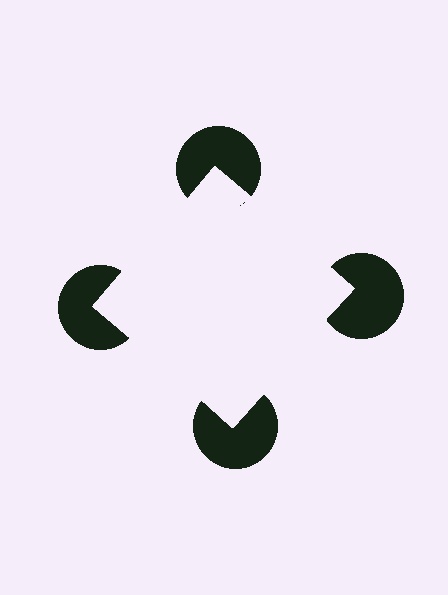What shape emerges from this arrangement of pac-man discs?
An illusory square — its edges are inferred from the aligned wedge cuts in the pac-man discs, not physically drawn.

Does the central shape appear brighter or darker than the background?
It typically appears slightly brighter than the background, even though no actual brightness change is drawn.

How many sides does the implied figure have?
4 sides.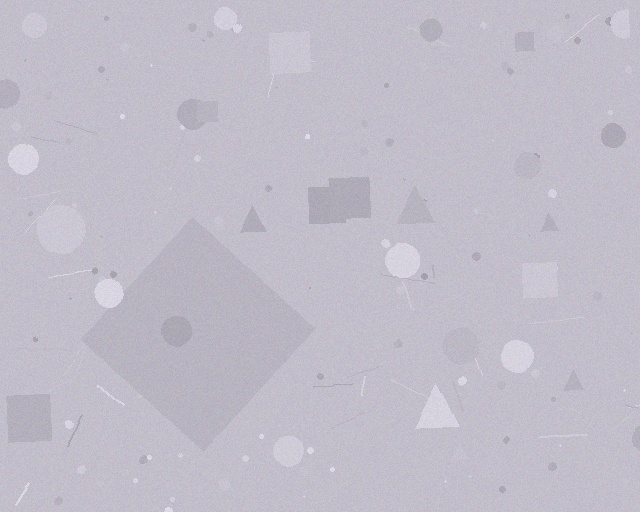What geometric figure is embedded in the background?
A diamond is embedded in the background.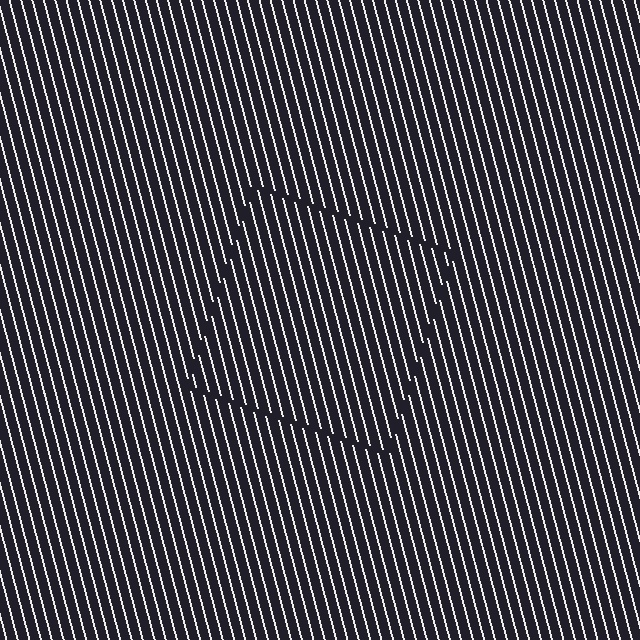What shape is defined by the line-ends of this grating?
An illusory square. The interior of the shape contains the same grating, shifted by half a period — the contour is defined by the phase discontinuity where line-ends from the inner and outer gratings abut.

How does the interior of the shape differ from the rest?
The interior of the shape contains the same grating, shifted by half a period — the contour is defined by the phase discontinuity where line-ends from the inner and outer gratings abut.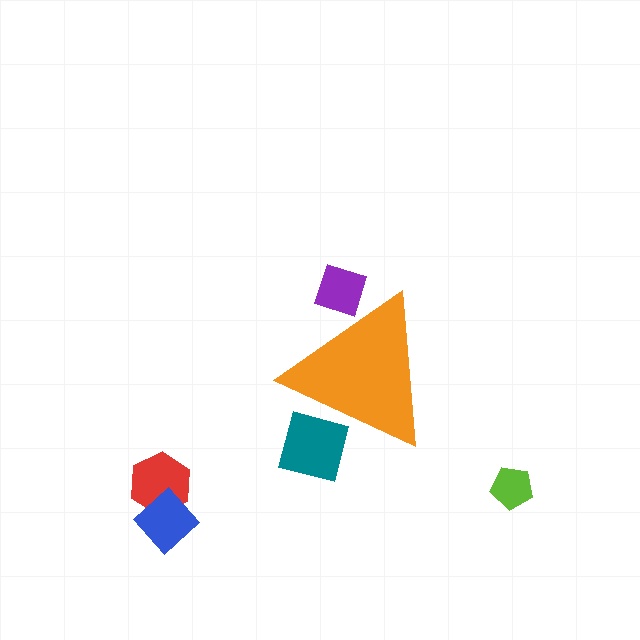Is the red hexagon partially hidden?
No, the red hexagon is fully visible.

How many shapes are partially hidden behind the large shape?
2 shapes are partially hidden.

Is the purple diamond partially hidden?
Yes, the purple diamond is partially hidden behind the orange triangle.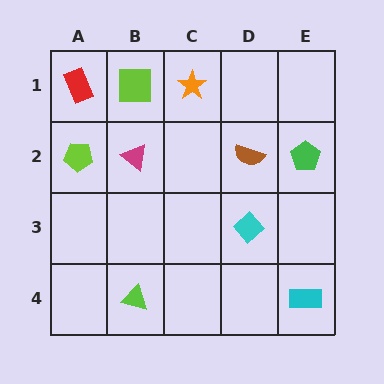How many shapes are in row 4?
2 shapes.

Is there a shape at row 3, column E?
No, that cell is empty.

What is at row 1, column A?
A red rectangle.